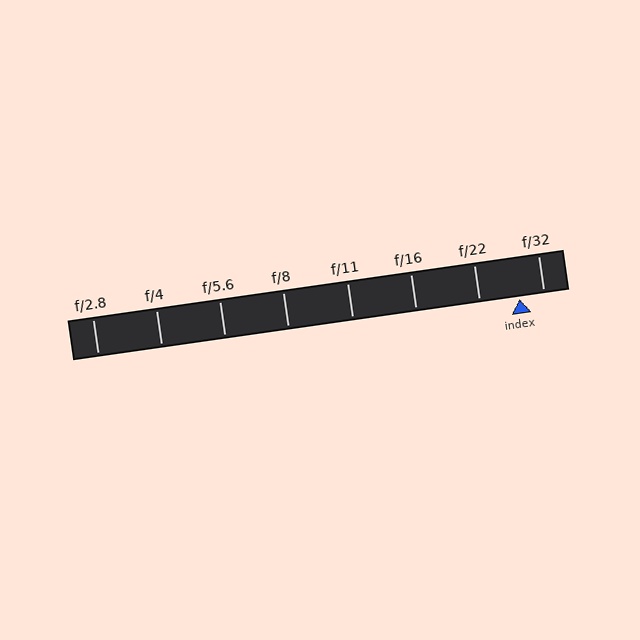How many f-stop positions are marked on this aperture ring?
There are 8 f-stop positions marked.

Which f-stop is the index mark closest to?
The index mark is closest to f/32.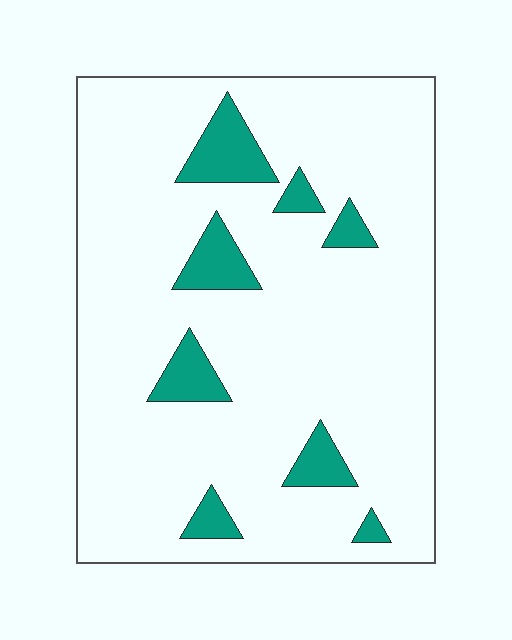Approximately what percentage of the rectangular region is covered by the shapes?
Approximately 10%.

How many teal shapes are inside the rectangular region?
8.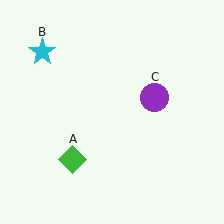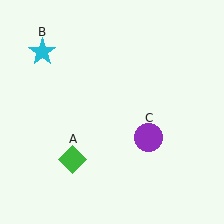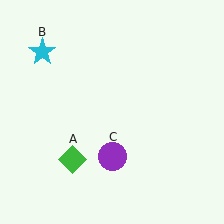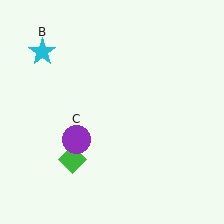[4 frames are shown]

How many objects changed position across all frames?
1 object changed position: purple circle (object C).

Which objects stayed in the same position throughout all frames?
Green diamond (object A) and cyan star (object B) remained stationary.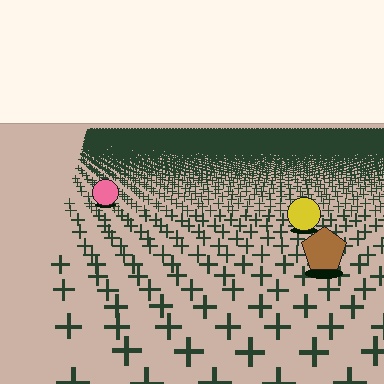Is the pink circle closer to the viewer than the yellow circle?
No. The yellow circle is closer — you can tell from the texture gradient: the ground texture is coarser near it.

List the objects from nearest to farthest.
From nearest to farthest: the brown pentagon, the yellow circle, the pink circle.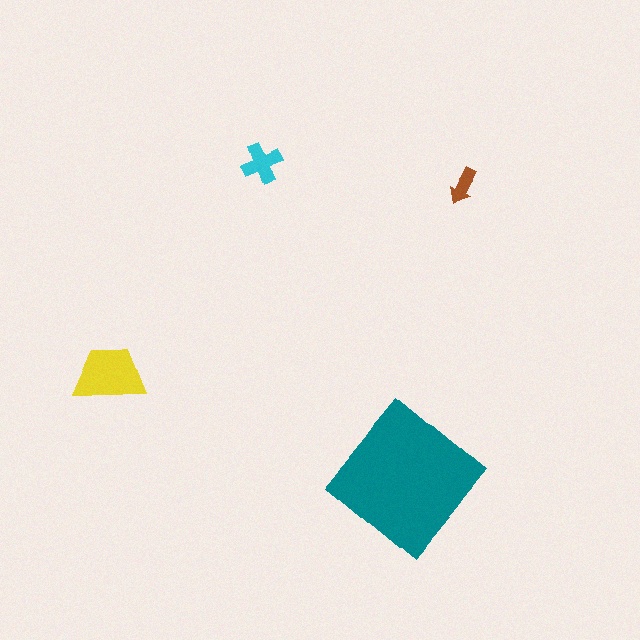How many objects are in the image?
There are 4 objects in the image.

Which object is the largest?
The teal diamond.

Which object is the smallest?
The brown arrow.